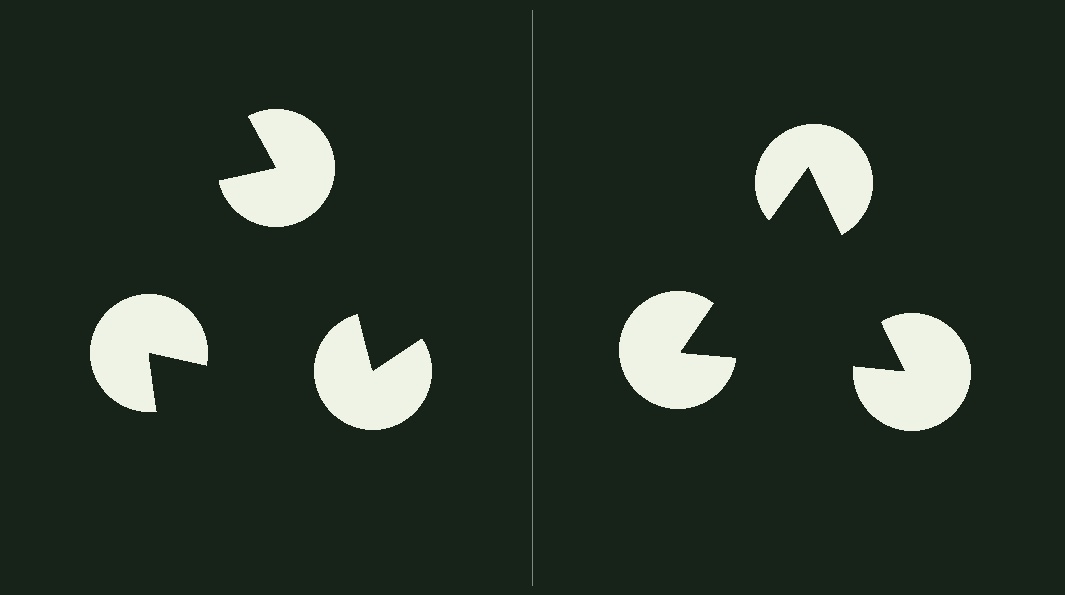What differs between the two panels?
The pac-man discs are positioned identically on both sides; only the wedge orientations differ. On the right they align to a triangle; on the left they are misaligned.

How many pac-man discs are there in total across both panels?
6 — 3 on each side.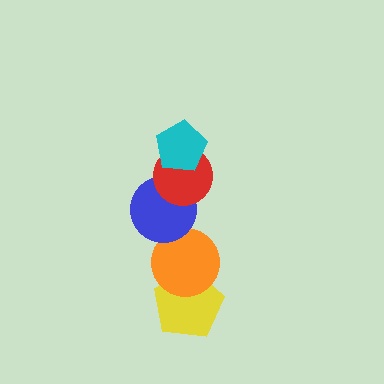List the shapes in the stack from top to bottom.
From top to bottom: the cyan pentagon, the red circle, the blue circle, the orange circle, the yellow pentagon.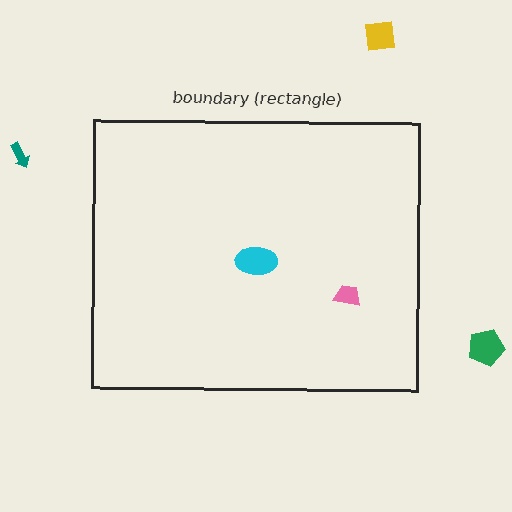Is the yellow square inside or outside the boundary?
Outside.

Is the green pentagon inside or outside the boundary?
Outside.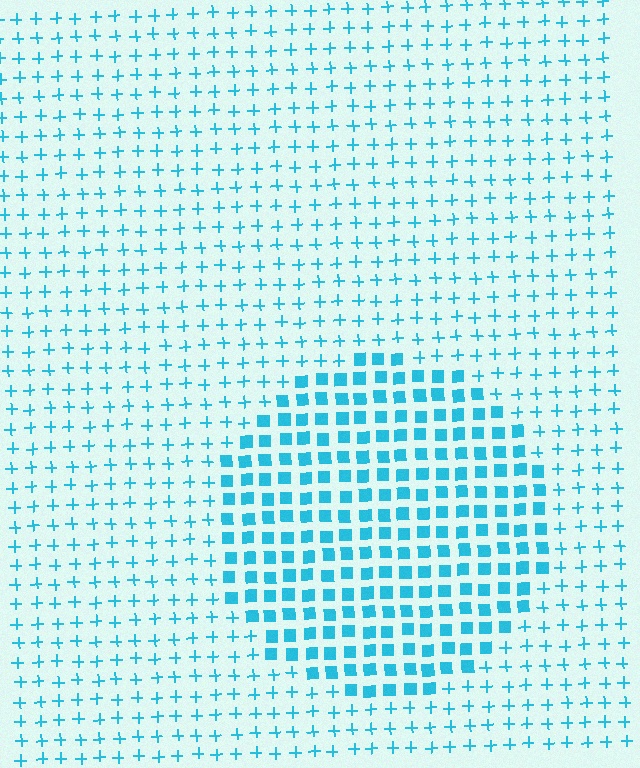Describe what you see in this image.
The image is filled with small cyan elements arranged in a uniform grid. A circle-shaped region contains squares, while the surrounding area contains plus signs. The boundary is defined purely by the change in element shape.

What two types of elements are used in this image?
The image uses squares inside the circle region and plus signs outside it.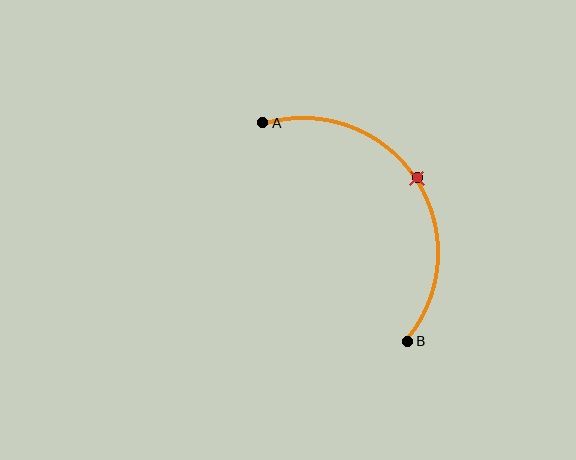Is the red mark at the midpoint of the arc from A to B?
Yes. The red mark lies on the arc at equal arc-length from both A and B — it is the arc midpoint.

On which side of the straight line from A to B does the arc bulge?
The arc bulges to the right of the straight line connecting A and B.